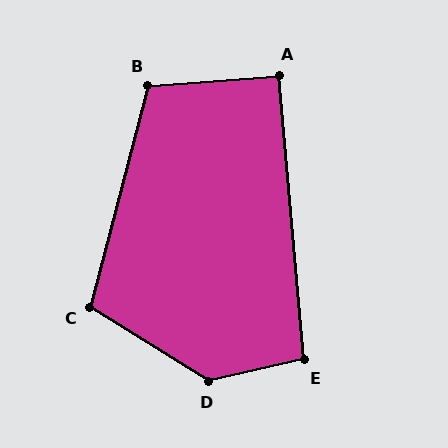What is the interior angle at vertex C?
Approximately 107 degrees (obtuse).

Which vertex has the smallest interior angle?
A, at approximately 91 degrees.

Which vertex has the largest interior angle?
D, at approximately 136 degrees.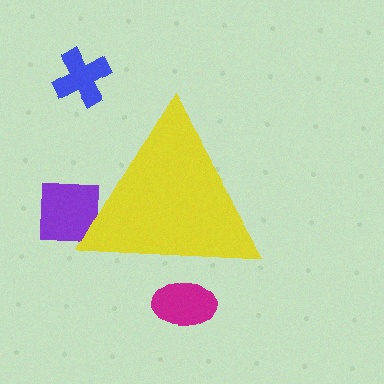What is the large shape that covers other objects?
A yellow triangle.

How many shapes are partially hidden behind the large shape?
2 shapes are partially hidden.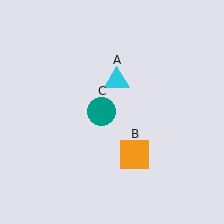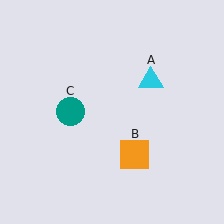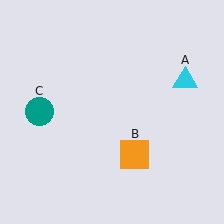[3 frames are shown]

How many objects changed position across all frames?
2 objects changed position: cyan triangle (object A), teal circle (object C).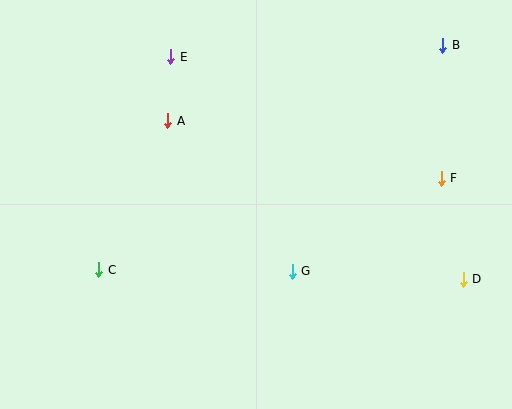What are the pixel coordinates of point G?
Point G is at (292, 271).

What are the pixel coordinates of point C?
Point C is at (99, 270).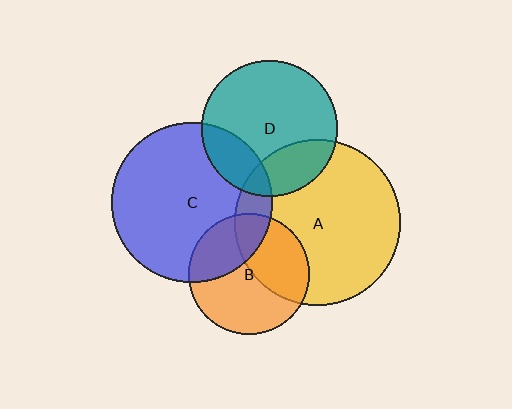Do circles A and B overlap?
Yes.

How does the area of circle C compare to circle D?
Approximately 1.4 times.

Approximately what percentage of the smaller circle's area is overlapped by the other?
Approximately 40%.